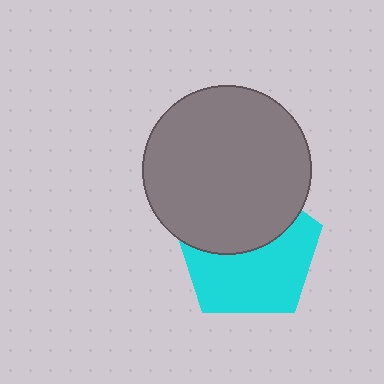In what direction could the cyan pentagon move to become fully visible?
The cyan pentagon could move down. That would shift it out from behind the gray circle entirely.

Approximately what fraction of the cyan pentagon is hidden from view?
Roughly 43% of the cyan pentagon is hidden behind the gray circle.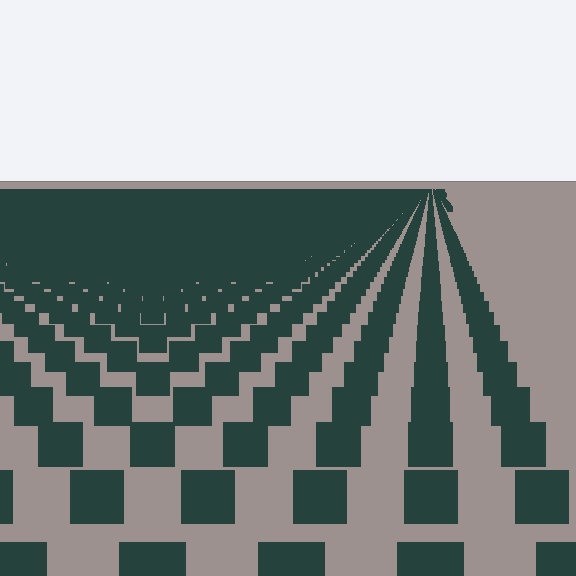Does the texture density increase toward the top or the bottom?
Density increases toward the top.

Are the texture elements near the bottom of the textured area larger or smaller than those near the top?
Larger. Near the bottom, elements are closer to the viewer and appear at a bigger on-screen size.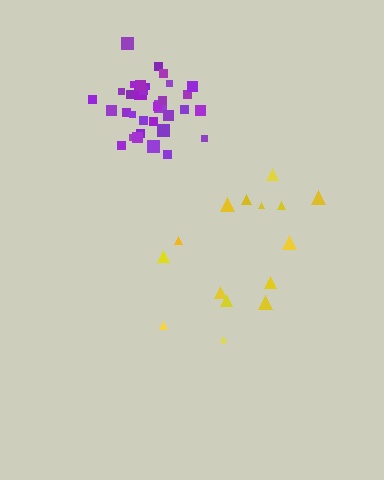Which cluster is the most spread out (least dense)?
Yellow.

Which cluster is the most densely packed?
Purple.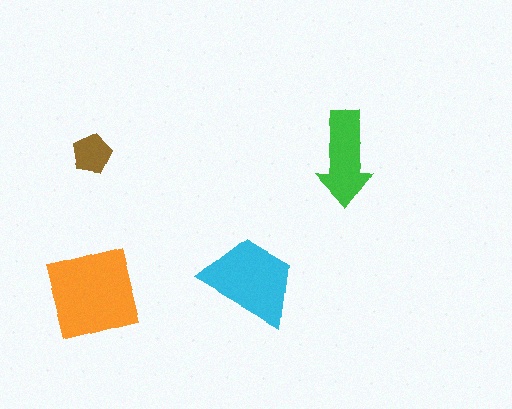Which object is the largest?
The orange square.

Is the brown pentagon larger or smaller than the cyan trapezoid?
Smaller.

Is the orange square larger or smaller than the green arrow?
Larger.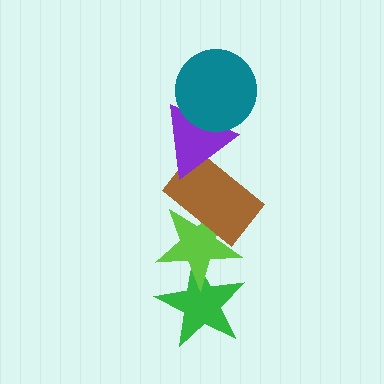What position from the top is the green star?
The green star is 5th from the top.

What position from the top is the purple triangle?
The purple triangle is 2nd from the top.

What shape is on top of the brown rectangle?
The purple triangle is on top of the brown rectangle.